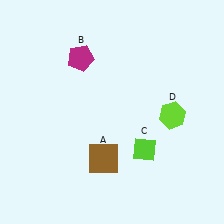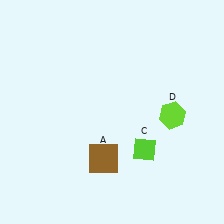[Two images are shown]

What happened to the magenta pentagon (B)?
The magenta pentagon (B) was removed in Image 2. It was in the top-left area of Image 1.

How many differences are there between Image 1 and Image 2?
There is 1 difference between the two images.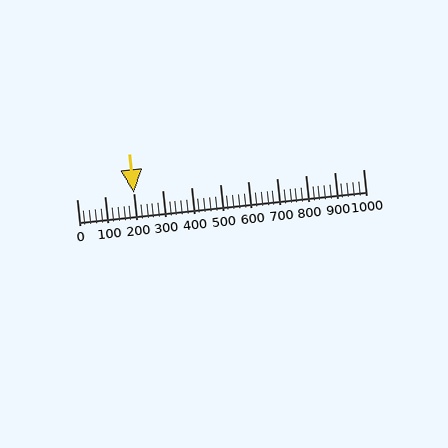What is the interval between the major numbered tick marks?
The major tick marks are spaced 100 units apart.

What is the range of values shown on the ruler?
The ruler shows values from 0 to 1000.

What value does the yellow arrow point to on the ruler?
The yellow arrow points to approximately 200.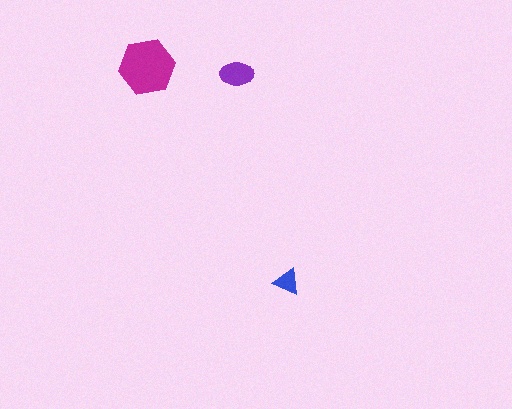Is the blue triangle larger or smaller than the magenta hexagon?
Smaller.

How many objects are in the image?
There are 3 objects in the image.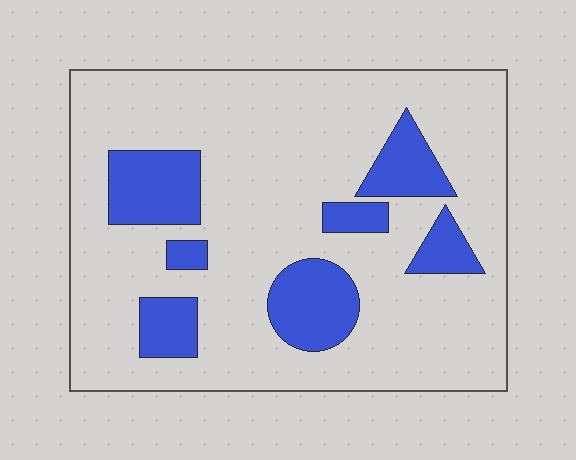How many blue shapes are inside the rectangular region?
7.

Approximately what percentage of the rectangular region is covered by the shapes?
Approximately 20%.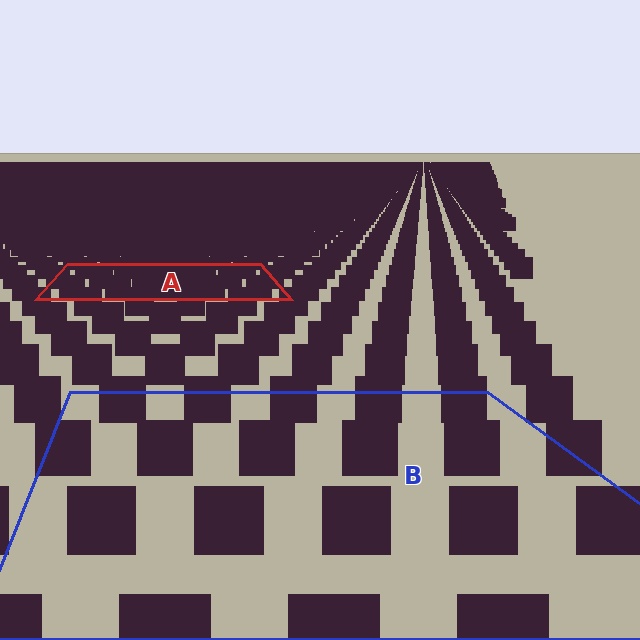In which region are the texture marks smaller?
The texture marks are smaller in region A, because it is farther away.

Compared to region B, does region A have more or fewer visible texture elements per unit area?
Region A has more texture elements per unit area — they are packed more densely because it is farther away.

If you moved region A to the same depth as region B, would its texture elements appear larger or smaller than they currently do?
They would appear larger. At a closer depth, the same texture elements are projected at a bigger on-screen size.